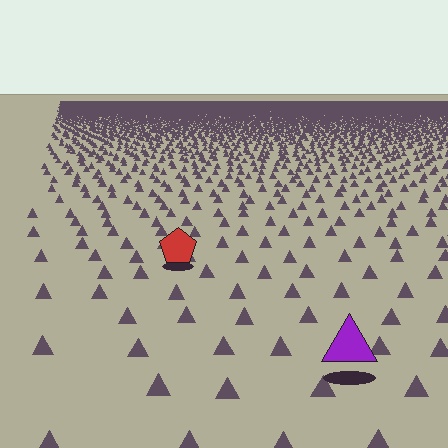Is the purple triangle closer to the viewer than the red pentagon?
Yes. The purple triangle is closer — you can tell from the texture gradient: the ground texture is coarser near it.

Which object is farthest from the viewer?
The red pentagon is farthest from the viewer. It appears smaller and the ground texture around it is denser.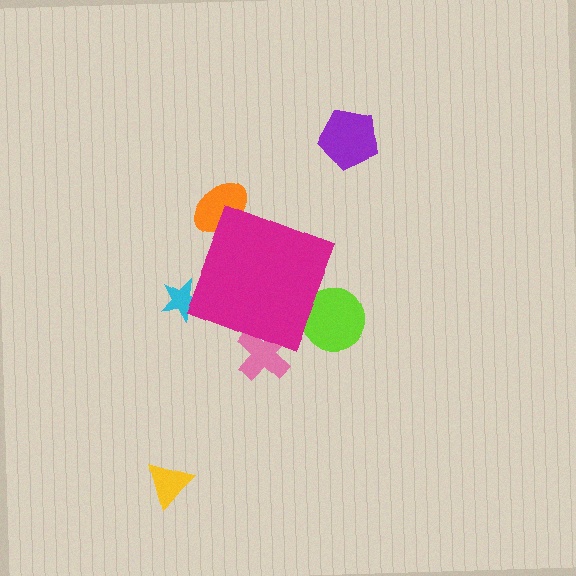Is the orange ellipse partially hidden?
Yes, the orange ellipse is partially hidden behind the magenta diamond.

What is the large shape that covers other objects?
A magenta diamond.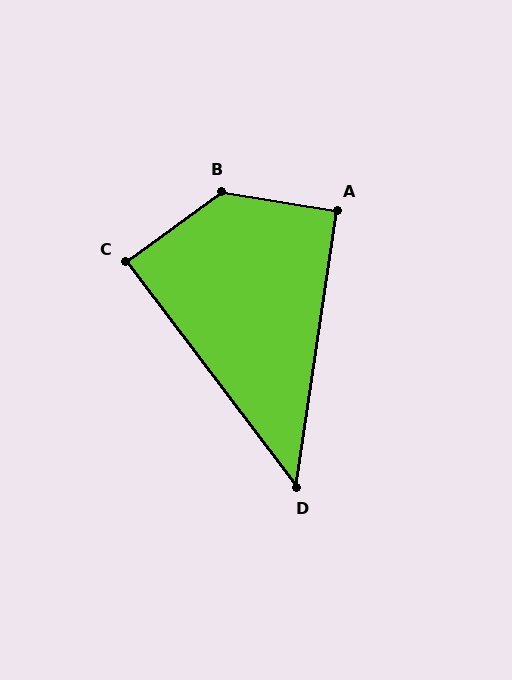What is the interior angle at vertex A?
Approximately 91 degrees (approximately right).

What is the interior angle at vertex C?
Approximately 89 degrees (approximately right).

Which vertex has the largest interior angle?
B, at approximately 134 degrees.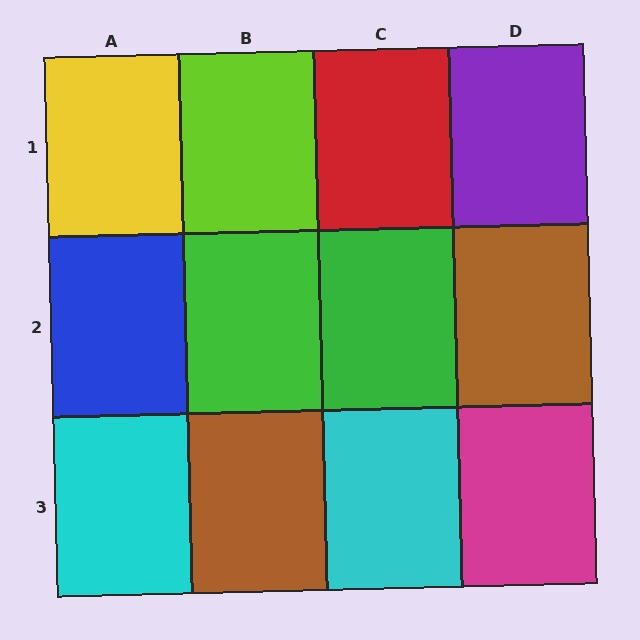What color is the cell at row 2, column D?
Brown.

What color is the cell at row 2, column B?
Green.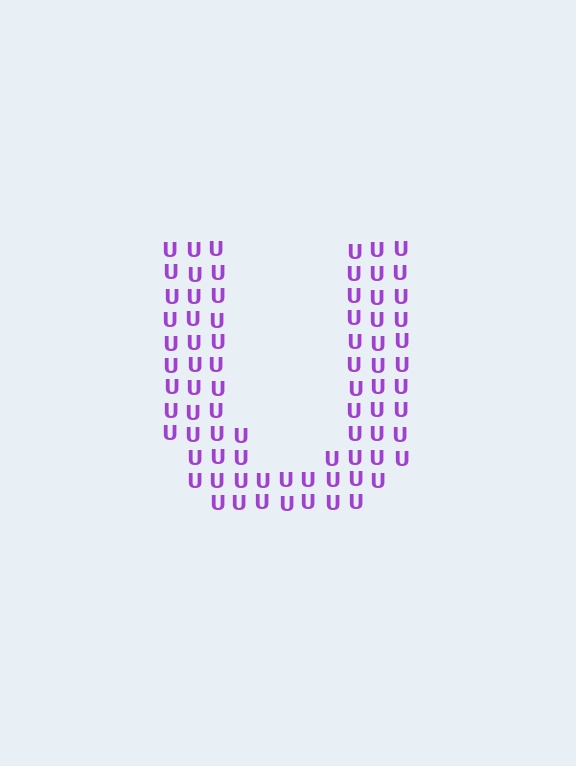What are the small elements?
The small elements are letter U's.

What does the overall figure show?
The overall figure shows the letter U.